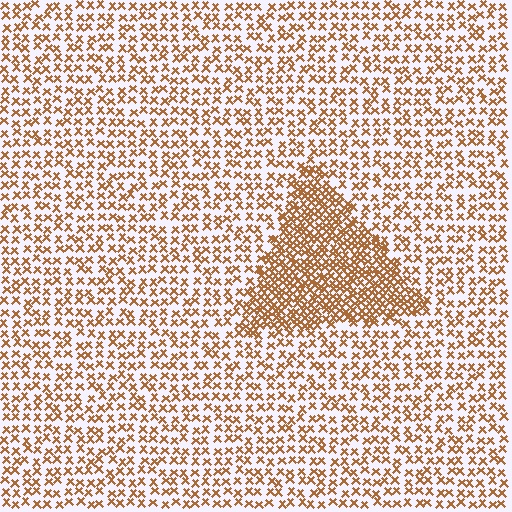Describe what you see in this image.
The image contains small brown elements arranged at two different densities. A triangle-shaped region is visible where the elements are more densely packed than the surrounding area.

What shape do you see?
I see a triangle.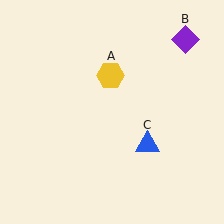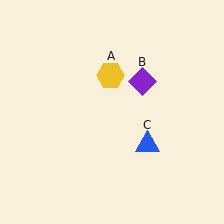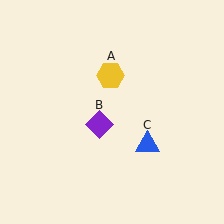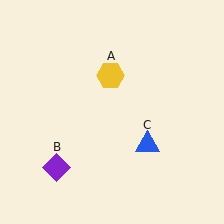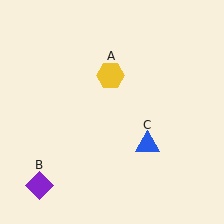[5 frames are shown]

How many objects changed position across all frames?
1 object changed position: purple diamond (object B).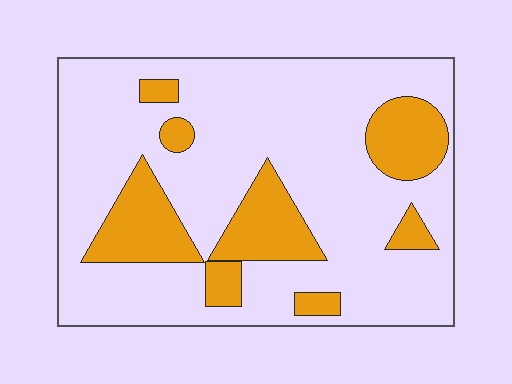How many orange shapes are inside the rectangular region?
8.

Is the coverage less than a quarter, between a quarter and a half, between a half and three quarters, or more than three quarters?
Less than a quarter.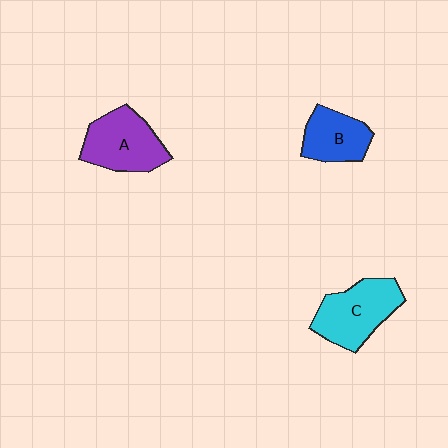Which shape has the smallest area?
Shape B (blue).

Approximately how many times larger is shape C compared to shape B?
Approximately 1.4 times.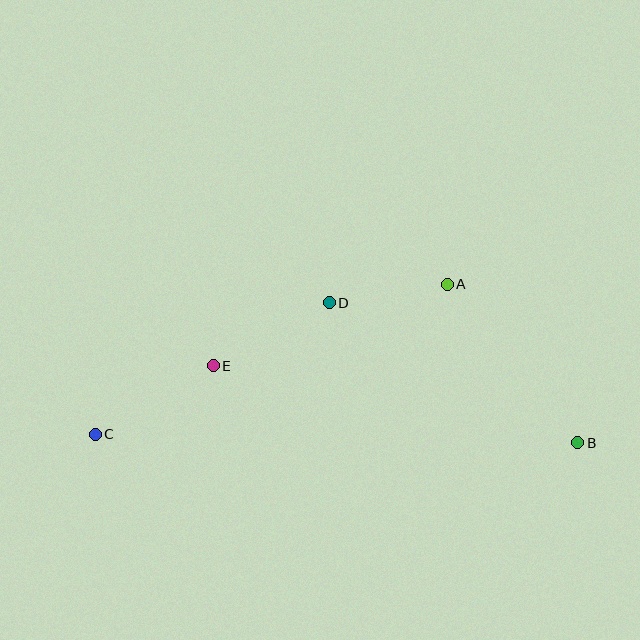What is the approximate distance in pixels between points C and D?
The distance between C and D is approximately 268 pixels.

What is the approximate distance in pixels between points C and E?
The distance between C and E is approximately 136 pixels.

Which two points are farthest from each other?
Points B and C are farthest from each other.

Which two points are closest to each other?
Points A and D are closest to each other.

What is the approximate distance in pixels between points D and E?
The distance between D and E is approximately 132 pixels.